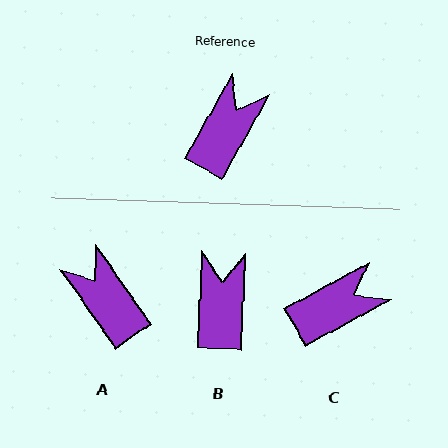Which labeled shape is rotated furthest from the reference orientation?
A, about 64 degrees away.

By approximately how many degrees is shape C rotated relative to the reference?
Approximately 32 degrees clockwise.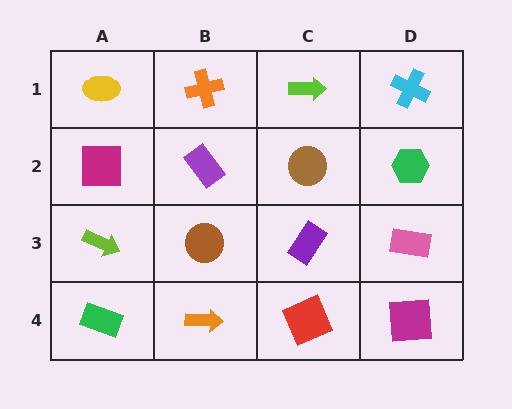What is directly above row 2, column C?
A lime arrow.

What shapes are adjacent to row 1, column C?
A brown circle (row 2, column C), an orange cross (row 1, column B), a cyan cross (row 1, column D).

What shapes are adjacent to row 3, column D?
A green hexagon (row 2, column D), a magenta square (row 4, column D), a purple rectangle (row 3, column C).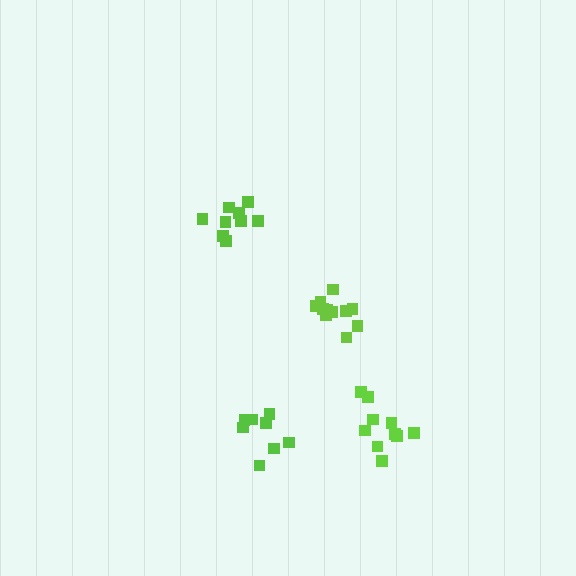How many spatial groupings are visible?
There are 4 spatial groupings.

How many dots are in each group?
Group 1: 10 dots, Group 2: 9 dots, Group 3: 11 dots, Group 4: 8 dots (38 total).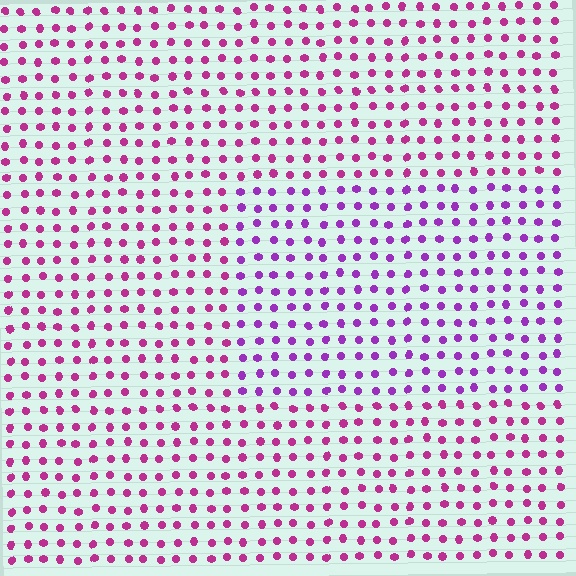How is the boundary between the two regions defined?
The boundary is defined purely by a slight shift in hue (about 33 degrees). Spacing, size, and orientation are identical on both sides.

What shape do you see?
I see a rectangle.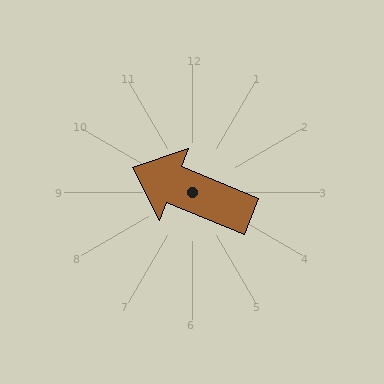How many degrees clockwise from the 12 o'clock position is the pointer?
Approximately 292 degrees.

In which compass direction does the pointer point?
West.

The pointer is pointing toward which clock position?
Roughly 10 o'clock.